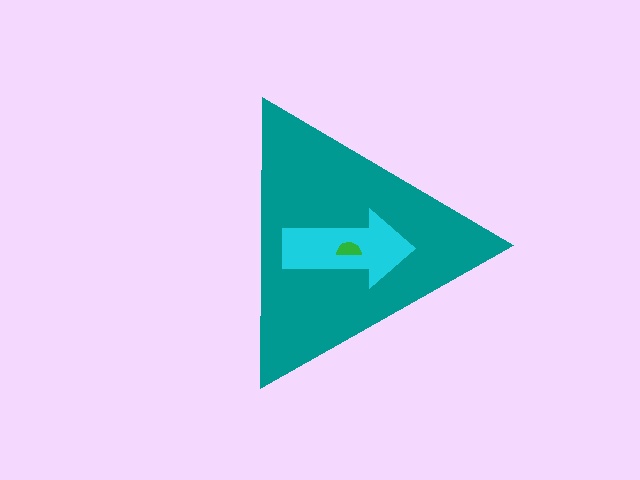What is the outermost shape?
The teal triangle.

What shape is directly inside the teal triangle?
The cyan arrow.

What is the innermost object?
The green semicircle.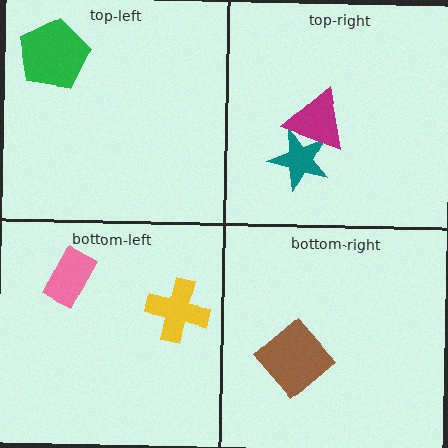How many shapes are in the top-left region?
1.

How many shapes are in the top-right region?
2.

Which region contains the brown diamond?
The bottom-right region.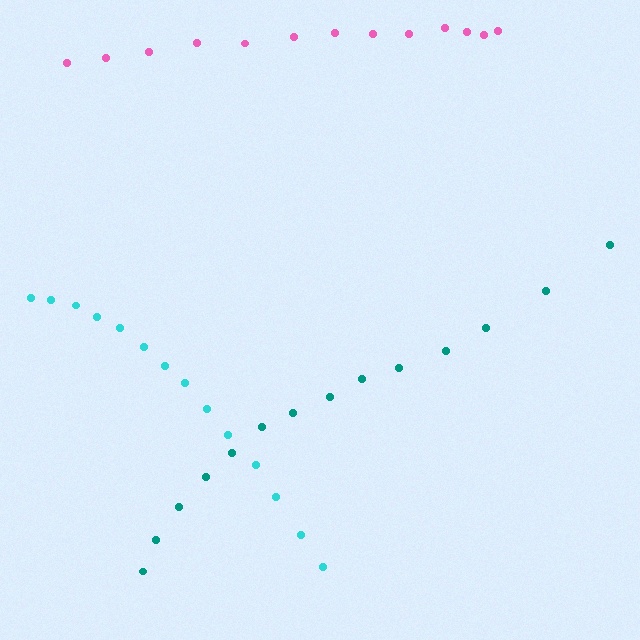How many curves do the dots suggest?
There are 3 distinct paths.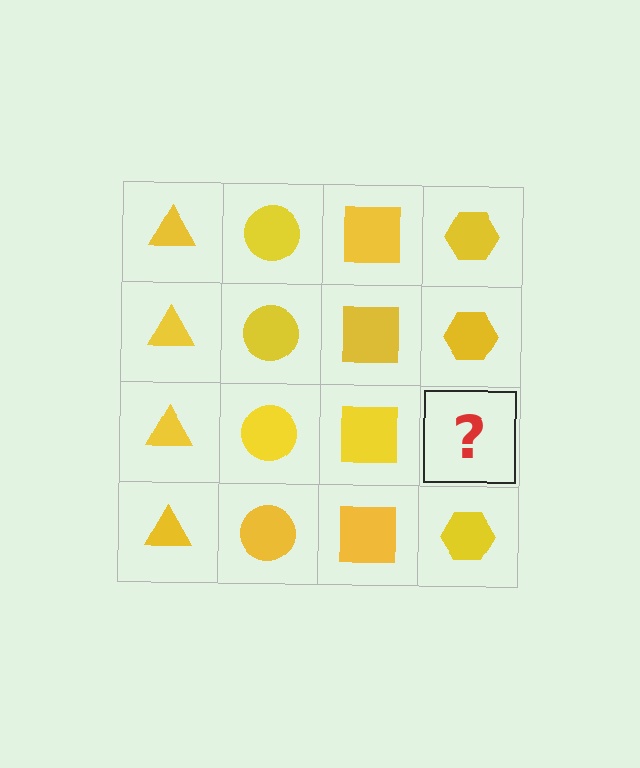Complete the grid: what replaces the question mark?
The question mark should be replaced with a yellow hexagon.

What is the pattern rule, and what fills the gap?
The rule is that each column has a consistent shape. The gap should be filled with a yellow hexagon.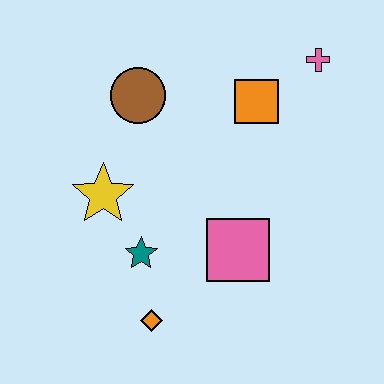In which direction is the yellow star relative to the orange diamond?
The yellow star is above the orange diamond.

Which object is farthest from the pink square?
The pink cross is farthest from the pink square.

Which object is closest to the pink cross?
The orange square is closest to the pink cross.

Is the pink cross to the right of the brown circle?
Yes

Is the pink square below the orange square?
Yes